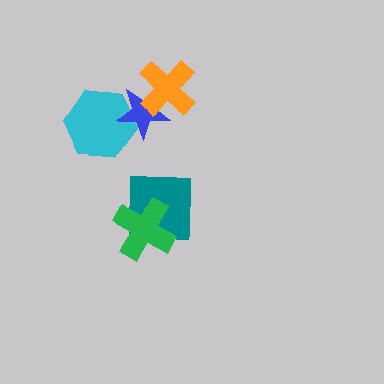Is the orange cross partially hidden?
No, no other shape covers it.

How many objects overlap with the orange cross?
1 object overlaps with the orange cross.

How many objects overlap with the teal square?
1 object overlaps with the teal square.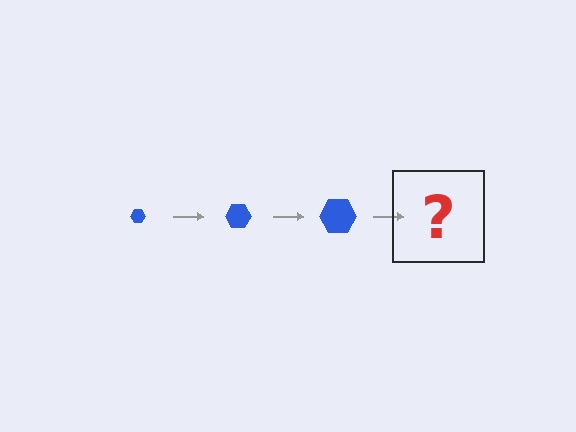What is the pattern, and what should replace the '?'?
The pattern is that the hexagon gets progressively larger each step. The '?' should be a blue hexagon, larger than the previous one.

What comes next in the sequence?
The next element should be a blue hexagon, larger than the previous one.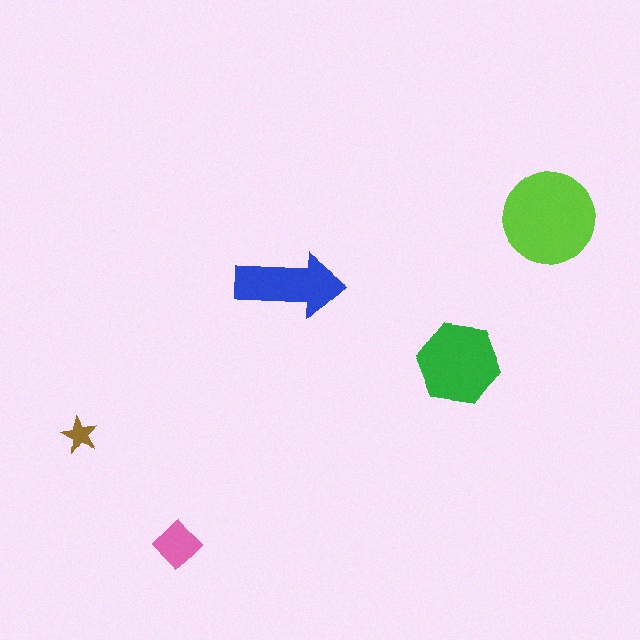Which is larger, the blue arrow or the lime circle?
The lime circle.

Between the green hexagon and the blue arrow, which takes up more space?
The green hexagon.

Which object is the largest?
The lime circle.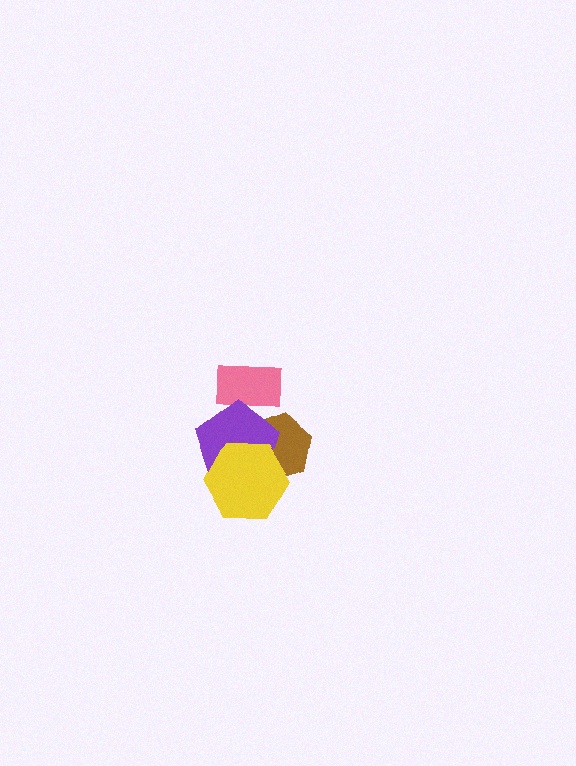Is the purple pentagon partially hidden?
Yes, it is partially covered by another shape.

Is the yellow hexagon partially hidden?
No, no other shape covers it.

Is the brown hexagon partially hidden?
Yes, it is partially covered by another shape.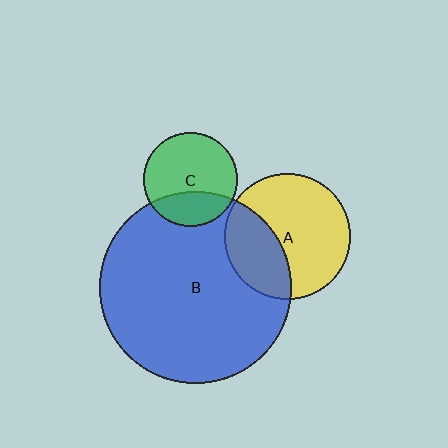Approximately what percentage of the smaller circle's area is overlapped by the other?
Approximately 30%.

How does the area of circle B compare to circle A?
Approximately 2.3 times.